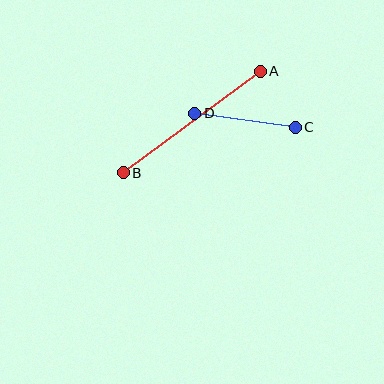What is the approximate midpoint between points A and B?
The midpoint is at approximately (192, 122) pixels.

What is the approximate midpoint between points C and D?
The midpoint is at approximately (245, 120) pixels.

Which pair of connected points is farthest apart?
Points A and B are farthest apart.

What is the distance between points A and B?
The distance is approximately 171 pixels.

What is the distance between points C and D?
The distance is approximately 101 pixels.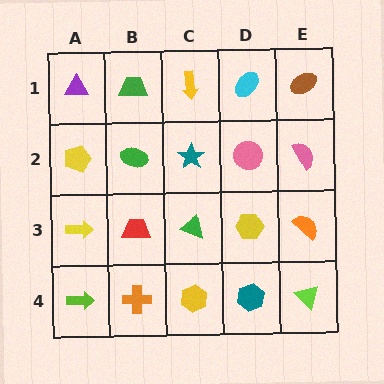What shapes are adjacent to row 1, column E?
A pink semicircle (row 2, column E), a cyan ellipse (row 1, column D).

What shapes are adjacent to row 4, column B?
A red trapezoid (row 3, column B), a lime arrow (row 4, column A), a yellow hexagon (row 4, column C).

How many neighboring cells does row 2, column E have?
3.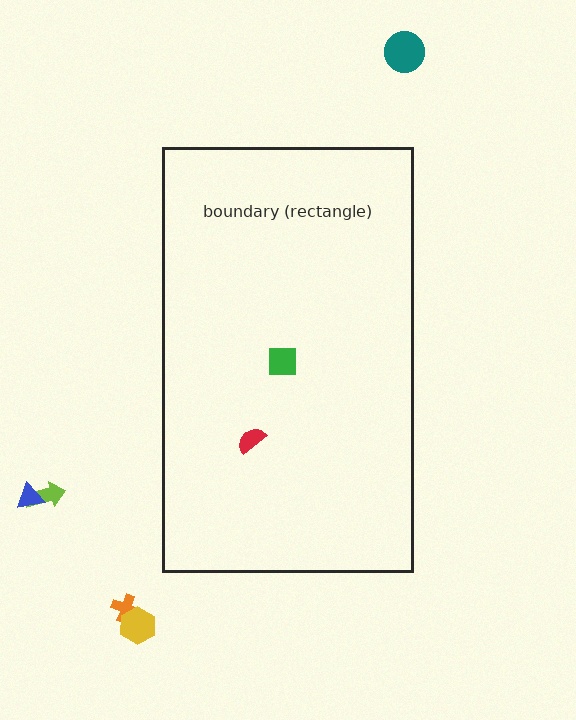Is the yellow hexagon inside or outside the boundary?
Outside.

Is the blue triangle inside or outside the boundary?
Outside.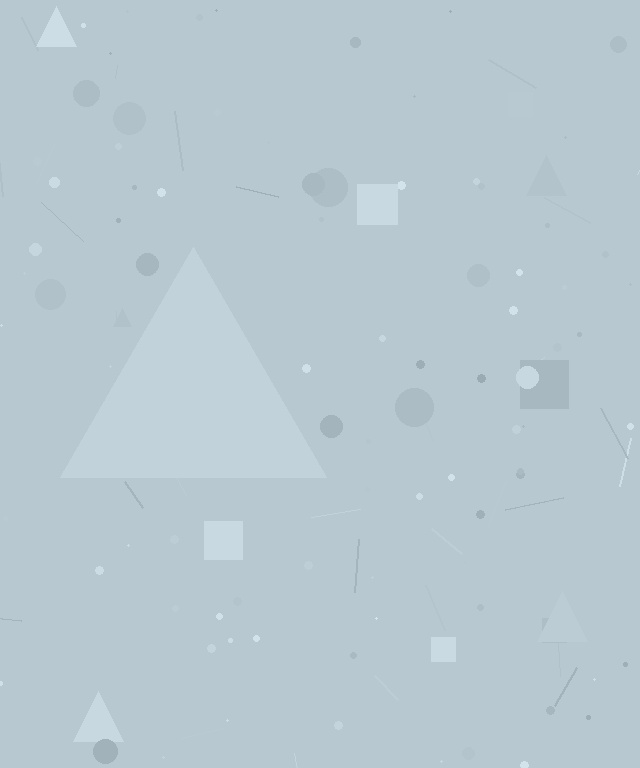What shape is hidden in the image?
A triangle is hidden in the image.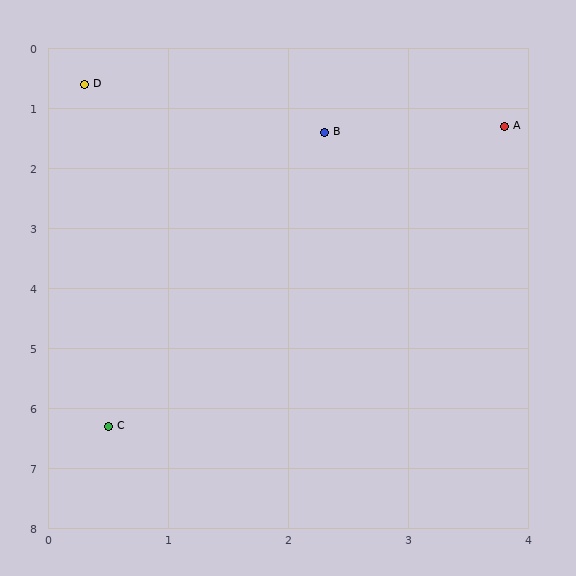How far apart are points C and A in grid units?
Points C and A are about 6.0 grid units apart.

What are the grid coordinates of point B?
Point B is at approximately (2.3, 1.4).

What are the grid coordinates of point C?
Point C is at approximately (0.5, 6.3).